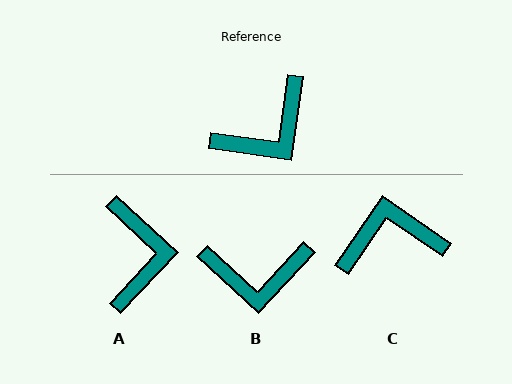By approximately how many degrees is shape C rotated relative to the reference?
Approximately 154 degrees counter-clockwise.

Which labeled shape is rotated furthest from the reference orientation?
C, about 154 degrees away.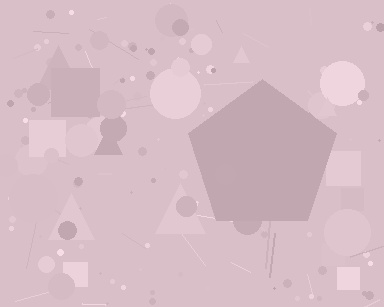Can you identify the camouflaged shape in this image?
The camouflaged shape is a pentagon.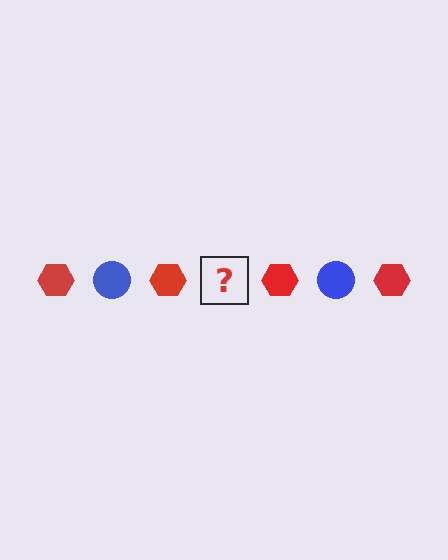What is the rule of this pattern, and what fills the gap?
The rule is that the pattern alternates between red hexagon and blue circle. The gap should be filled with a blue circle.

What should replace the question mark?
The question mark should be replaced with a blue circle.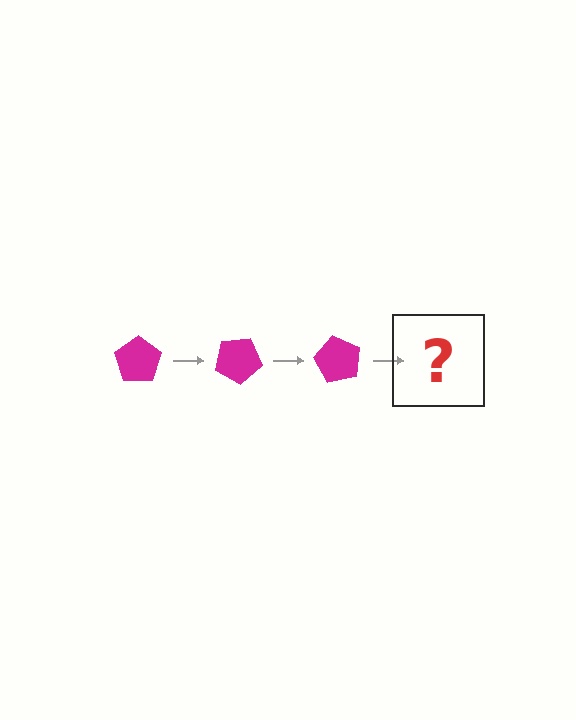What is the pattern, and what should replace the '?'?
The pattern is that the pentagon rotates 30 degrees each step. The '?' should be a magenta pentagon rotated 90 degrees.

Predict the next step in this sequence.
The next step is a magenta pentagon rotated 90 degrees.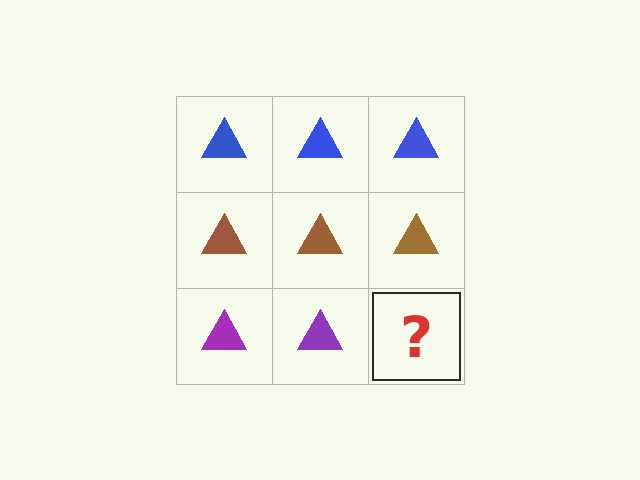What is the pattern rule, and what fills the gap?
The rule is that each row has a consistent color. The gap should be filled with a purple triangle.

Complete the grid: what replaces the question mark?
The question mark should be replaced with a purple triangle.